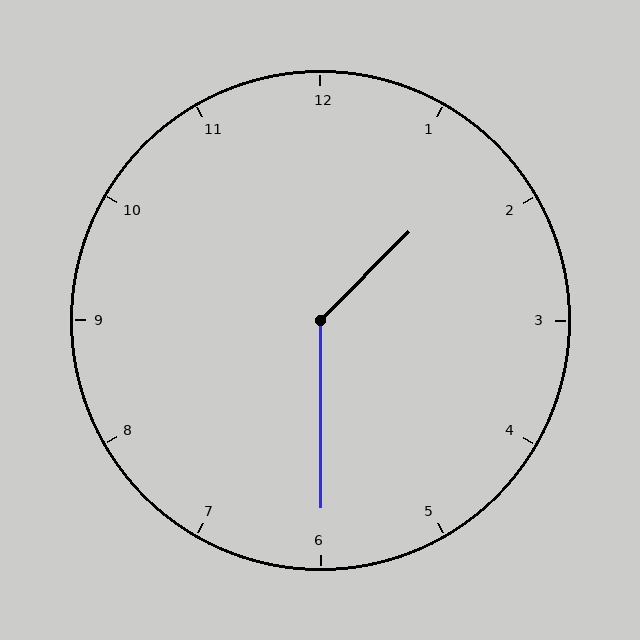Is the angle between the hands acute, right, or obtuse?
It is obtuse.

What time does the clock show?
1:30.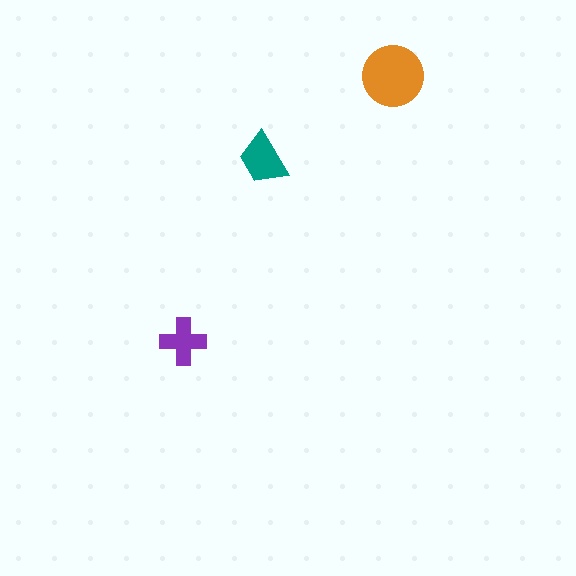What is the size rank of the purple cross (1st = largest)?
3rd.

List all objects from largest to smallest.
The orange circle, the teal trapezoid, the purple cross.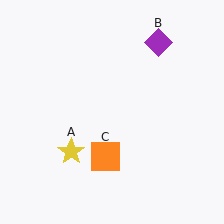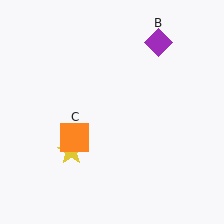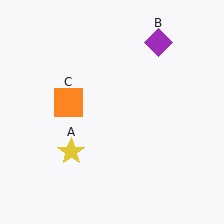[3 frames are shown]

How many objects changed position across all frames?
1 object changed position: orange square (object C).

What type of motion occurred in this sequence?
The orange square (object C) rotated clockwise around the center of the scene.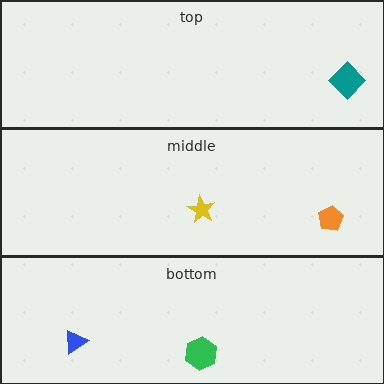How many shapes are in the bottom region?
2.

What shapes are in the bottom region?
The green hexagon, the blue triangle.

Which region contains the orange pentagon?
The middle region.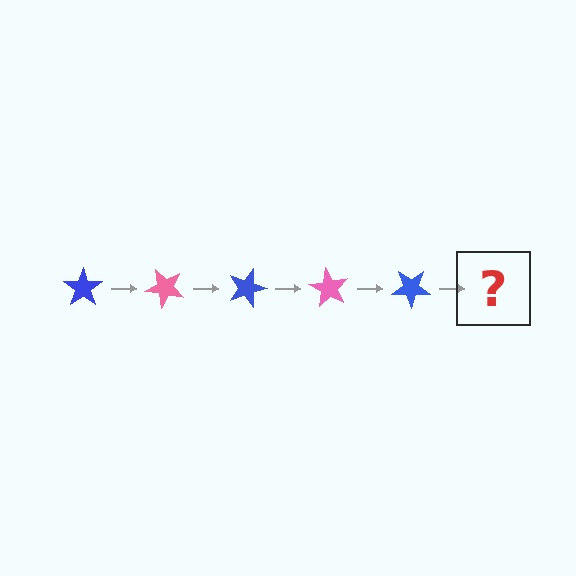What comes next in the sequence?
The next element should be a pink star, rotated 225 degrees from the start.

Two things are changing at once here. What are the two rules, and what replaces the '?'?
The two rules are that it rotates 45 degrees each step and the color cycles through blue and pink. The '?' should be a pink star, rotated 225 degrees from the start.